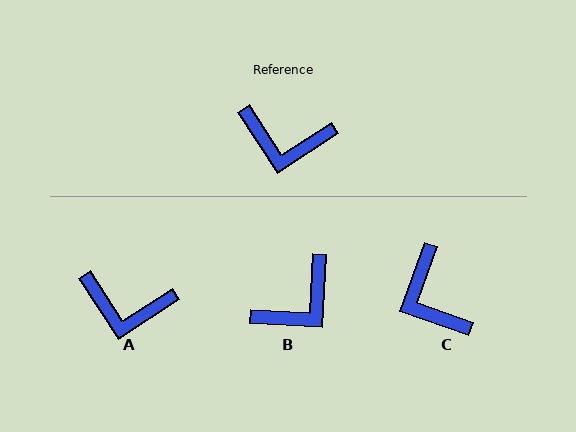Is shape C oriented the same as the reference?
No, it is off by about 53 degrees.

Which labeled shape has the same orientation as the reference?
A.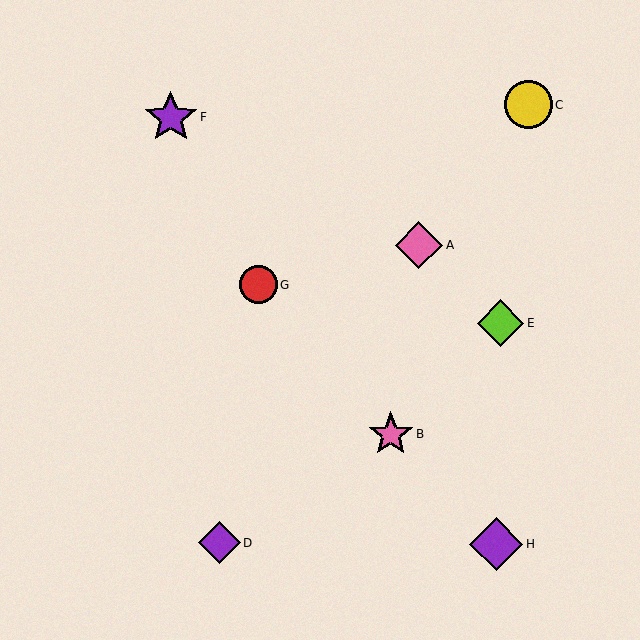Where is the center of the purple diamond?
The center of the purple diamond is at (219, 543).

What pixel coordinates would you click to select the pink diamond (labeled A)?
Click at (419, 245) to select the pink diamond A.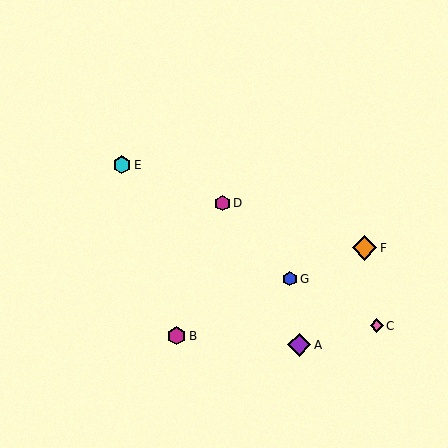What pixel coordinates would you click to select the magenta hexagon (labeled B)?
Click at (177, 336) to select the magenta hexagon B.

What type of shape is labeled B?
Shape B is a magenta hexagon.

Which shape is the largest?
The orange diamond (labeled F) is the largest.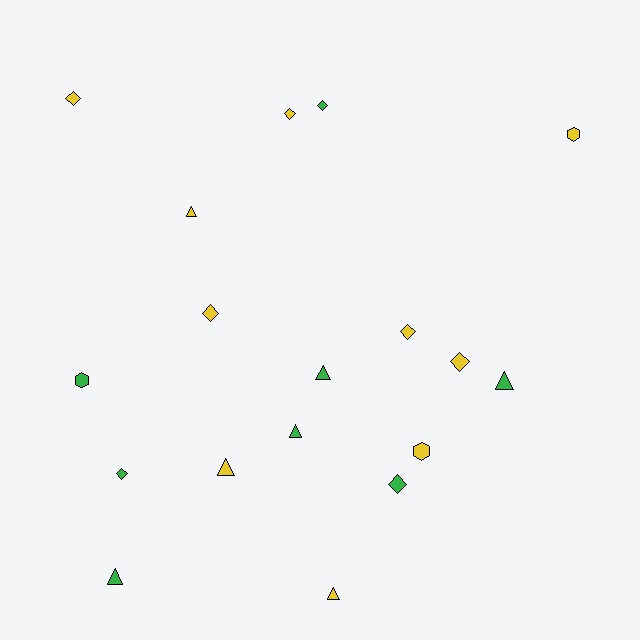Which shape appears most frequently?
Diamond, with 8 objects.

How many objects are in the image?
There are 18 objects.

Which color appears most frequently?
Yellow, with 10 objects.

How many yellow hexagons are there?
There are 2 yellow hexagons.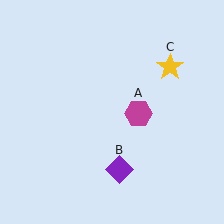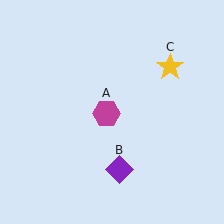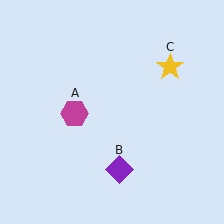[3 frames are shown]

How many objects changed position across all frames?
1 object changed position: magenta hexagon (object A).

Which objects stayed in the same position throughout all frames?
Purple diamond (object B) and yellow star (object C) remained stationary.